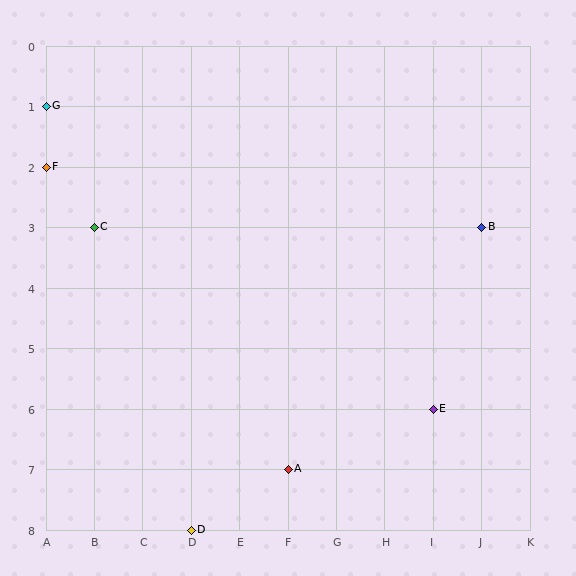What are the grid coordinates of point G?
Point G is at grid coordinates (A, 1).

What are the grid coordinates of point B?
Point B is at grid coordinates (J, 3).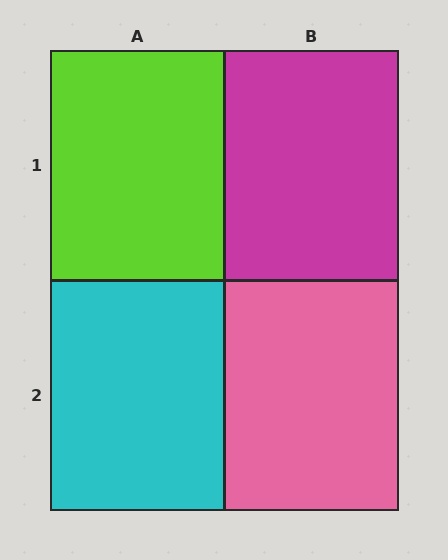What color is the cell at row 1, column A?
Lime.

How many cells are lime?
1 cell is lime.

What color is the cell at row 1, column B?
Magenta.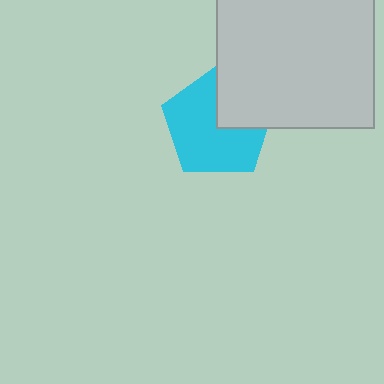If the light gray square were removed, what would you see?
You would see the complete cyan pentagon.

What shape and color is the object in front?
The object in front is a light gray square.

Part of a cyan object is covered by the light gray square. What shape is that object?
It is a pentagon.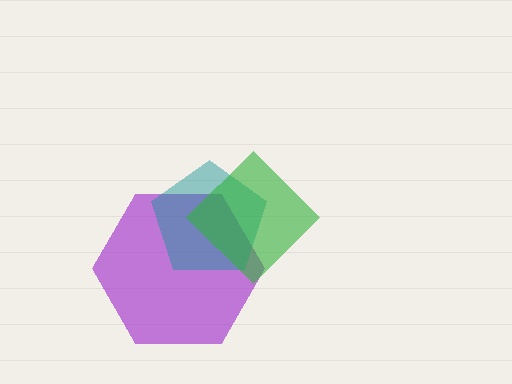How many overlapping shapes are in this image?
There are 3 overlapping shapes in the image.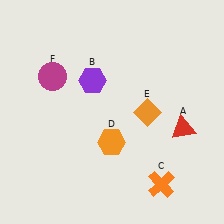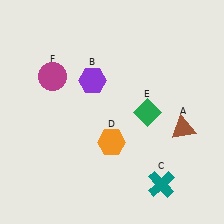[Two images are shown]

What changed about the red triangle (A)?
In Image 1, A is red. In Image 2, it changed to brown.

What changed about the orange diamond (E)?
In Image 1, E is orange. In Image 2, it changed to green.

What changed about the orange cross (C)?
In Image 1, C is orange. In Image 2, it changed to teal.